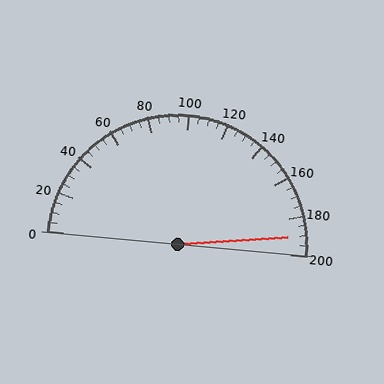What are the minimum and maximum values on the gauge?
The gauge ranges from 0 to 200.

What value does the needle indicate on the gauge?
The needle indicates approximately 190.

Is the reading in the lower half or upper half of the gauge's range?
The reading is in the upper half of the range (0 to 200).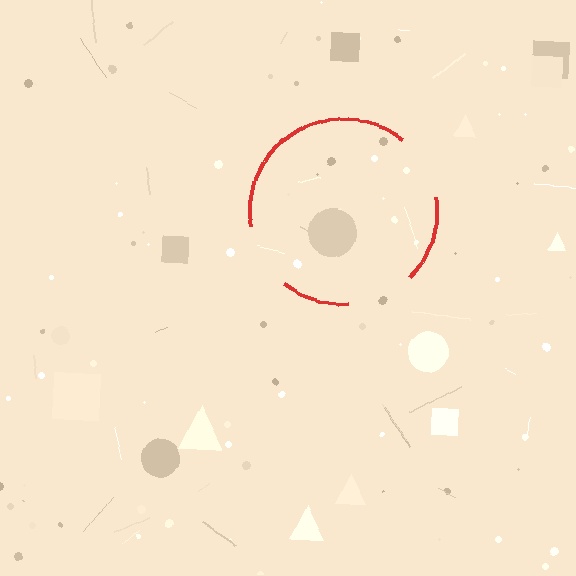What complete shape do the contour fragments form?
The contour fragments form a circle.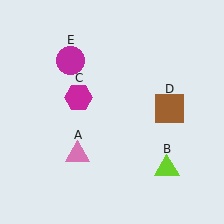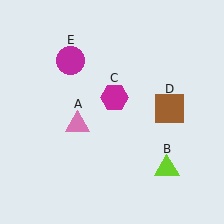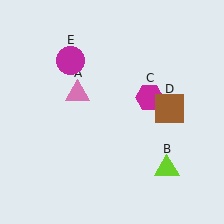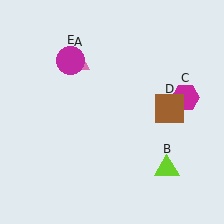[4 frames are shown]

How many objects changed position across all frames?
2 objects changed position: pink triangle (object A), magenta hexagon (object C).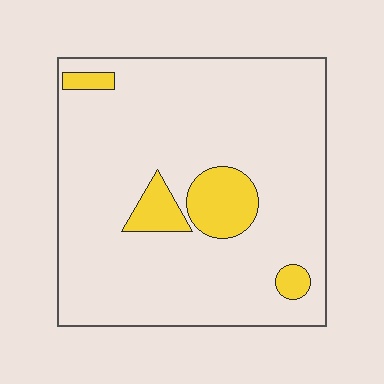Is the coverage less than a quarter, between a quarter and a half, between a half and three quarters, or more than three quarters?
Less than a quarter.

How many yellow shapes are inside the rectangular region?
4.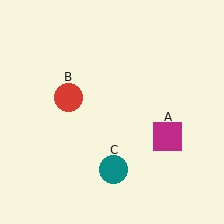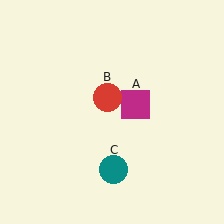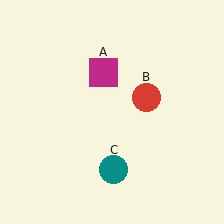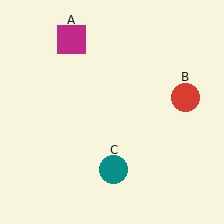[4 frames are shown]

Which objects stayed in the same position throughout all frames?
Teal circle (object C) remained stationary.